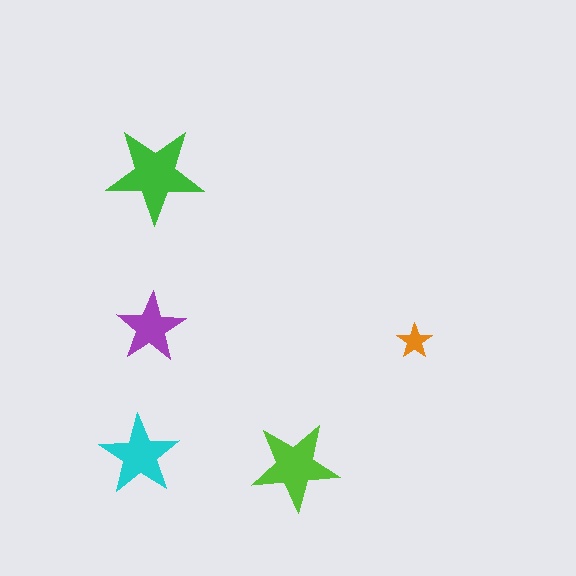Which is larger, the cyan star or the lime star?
The lime one.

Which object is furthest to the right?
The orange star is rightmost.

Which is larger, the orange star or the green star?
The green one.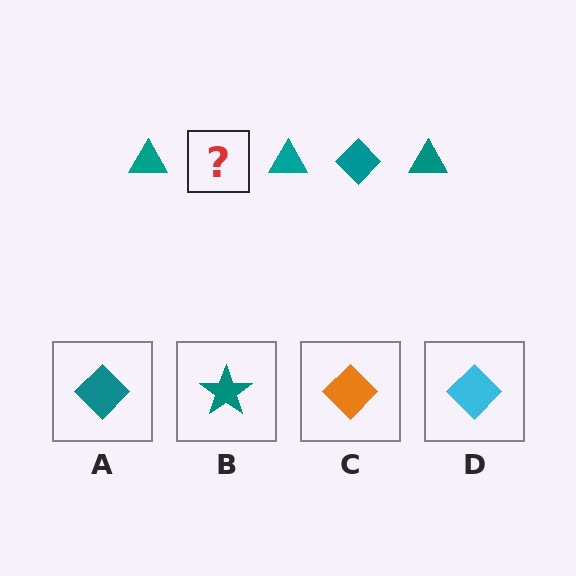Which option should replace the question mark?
Option A.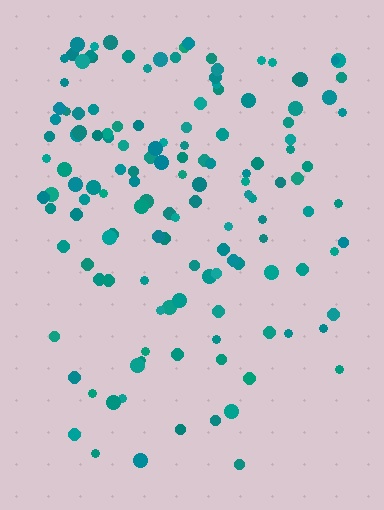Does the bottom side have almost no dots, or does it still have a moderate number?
Still a moderate number, just noticeably fewer than the top.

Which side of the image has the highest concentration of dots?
The top.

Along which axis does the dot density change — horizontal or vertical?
Vertical.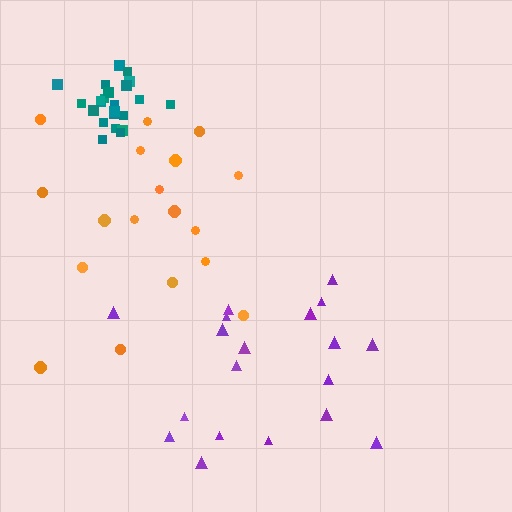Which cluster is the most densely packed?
Teal.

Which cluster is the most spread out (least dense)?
Orange.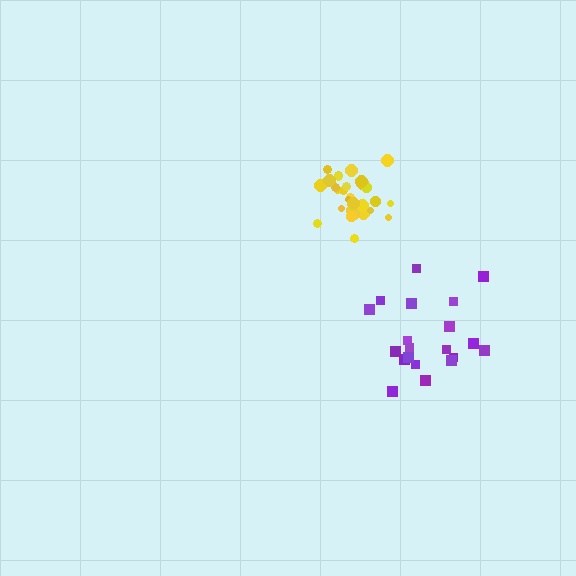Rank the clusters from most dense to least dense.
yellow, purple.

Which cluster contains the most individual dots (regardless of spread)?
Yellow (30).